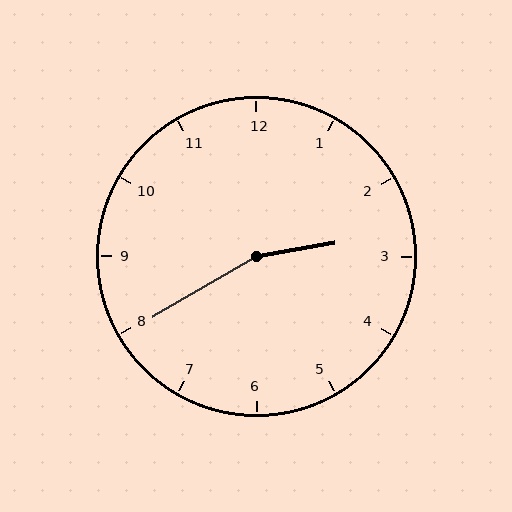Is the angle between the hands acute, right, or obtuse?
It is obtuse.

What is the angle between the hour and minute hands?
Approximately 160 degrees.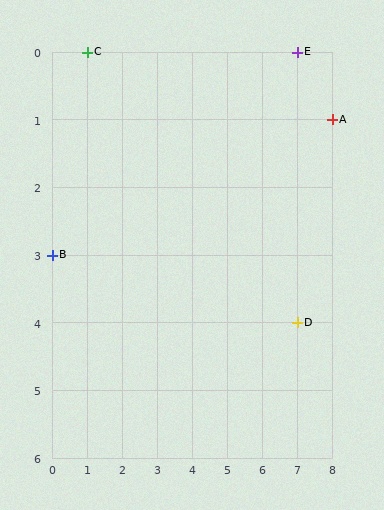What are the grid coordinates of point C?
Point C is at grid coordinates (1, 0).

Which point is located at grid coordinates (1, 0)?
Point C is at (1, 0).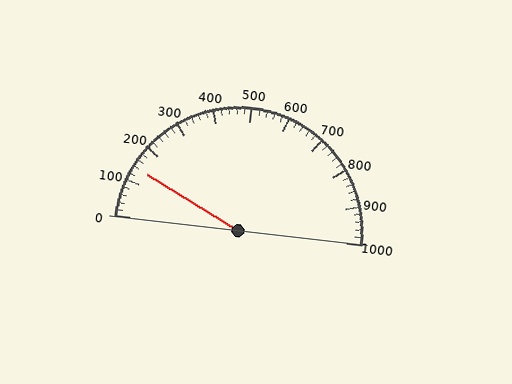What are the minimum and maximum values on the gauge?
The gauge ranges from 0 to 1000.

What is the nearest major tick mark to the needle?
The nearest major tick mark is 100.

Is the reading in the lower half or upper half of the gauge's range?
The reading is in the lower half of the range (0 to 1000).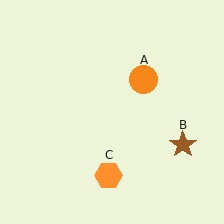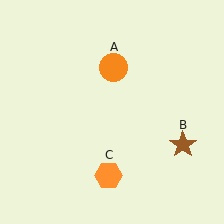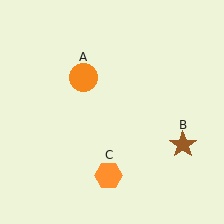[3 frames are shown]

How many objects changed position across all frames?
1 object changed position: orange circle (object A).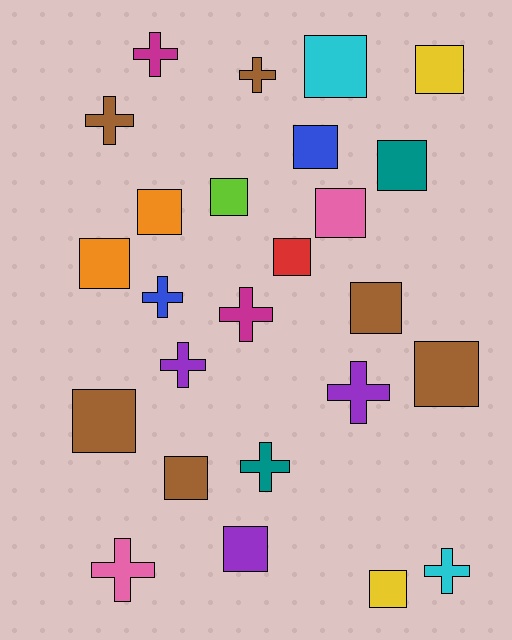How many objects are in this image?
There are 25 objects.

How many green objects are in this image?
There are no green objects.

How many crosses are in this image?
There are 10 crosses.